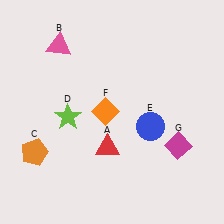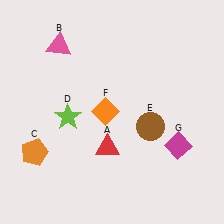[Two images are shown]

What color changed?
The circle (E) changed from blue in Image 1 to brown in Image 2.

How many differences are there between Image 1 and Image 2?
There is 1 difference between the two images.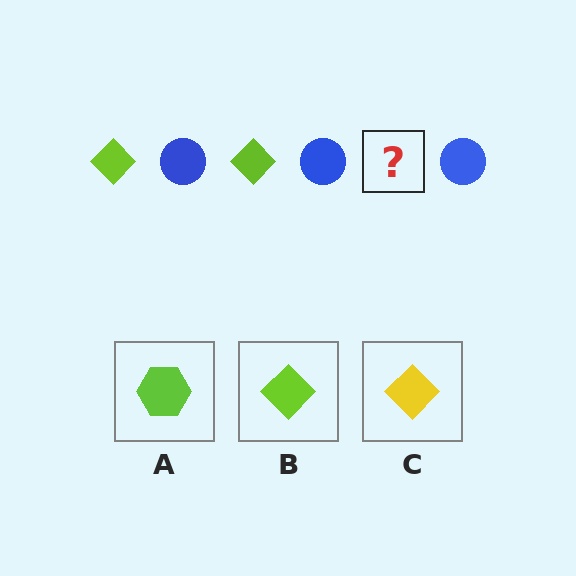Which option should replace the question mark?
Option B.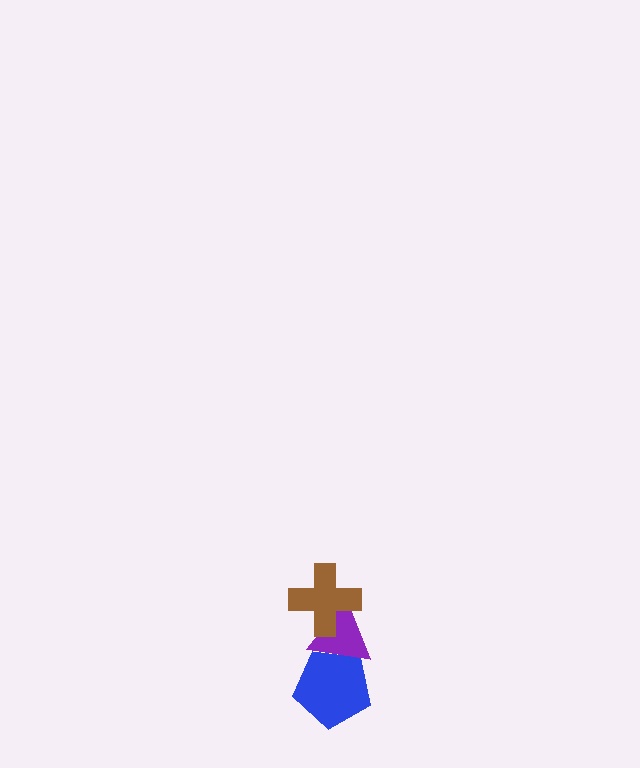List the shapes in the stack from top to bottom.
From top to bottom: the brown cross, the purple triangle, the blue pentagon.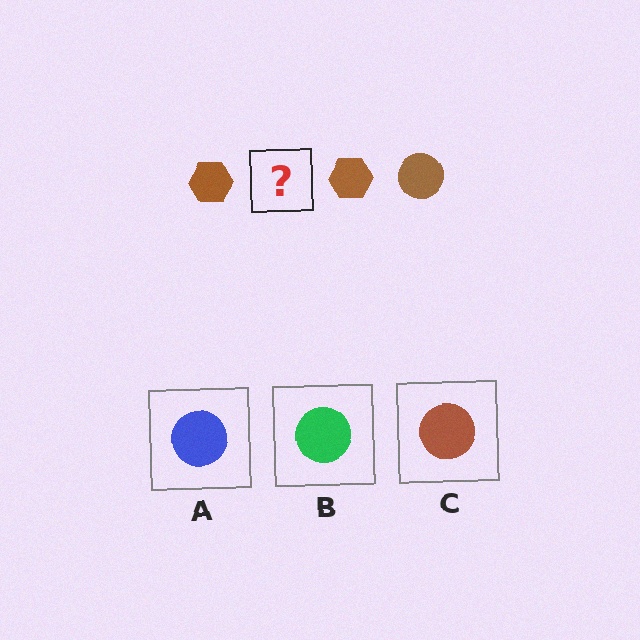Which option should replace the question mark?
Option C.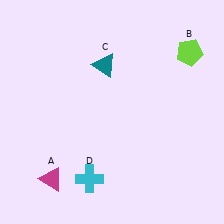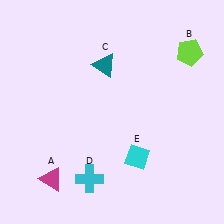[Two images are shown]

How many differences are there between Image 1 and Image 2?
There is 1 difference between the two images.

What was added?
A cyan diamond (E) was added in Image 2.